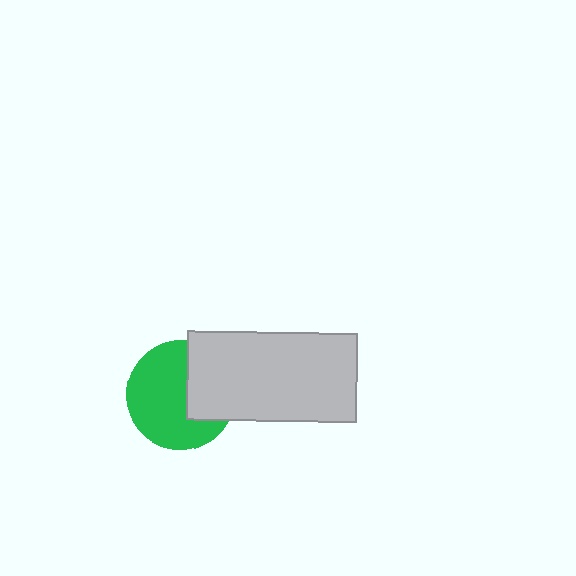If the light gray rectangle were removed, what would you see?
You would see the complete green circle.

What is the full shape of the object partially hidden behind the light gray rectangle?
The partially hidden object is a green circle.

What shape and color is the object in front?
The object in front is a light gray rectangle.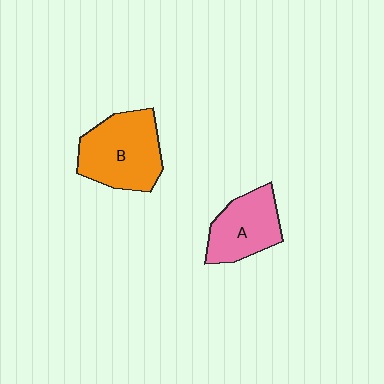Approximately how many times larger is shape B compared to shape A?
Approximately 1.3 times.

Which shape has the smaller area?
Shape A (pink).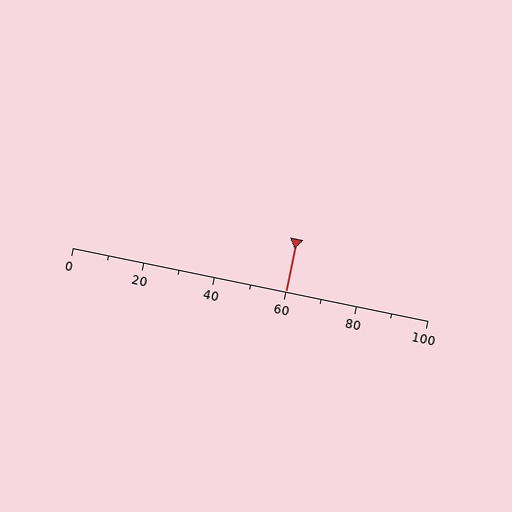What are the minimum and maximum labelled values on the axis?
The axis runs from 0 to 100.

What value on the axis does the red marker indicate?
The marker indicates approximately 60.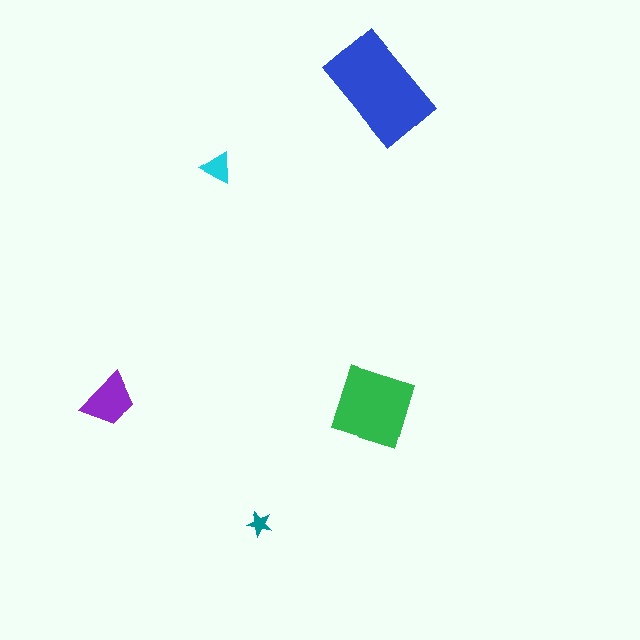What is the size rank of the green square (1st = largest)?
2nd.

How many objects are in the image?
There are 5 objects in the image.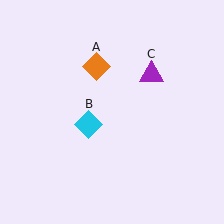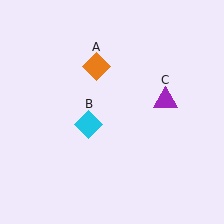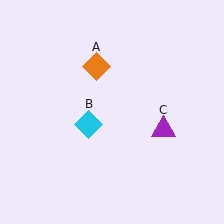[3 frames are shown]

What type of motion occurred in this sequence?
The purple triangle (object C) rotated clockwise around the center of the scene.